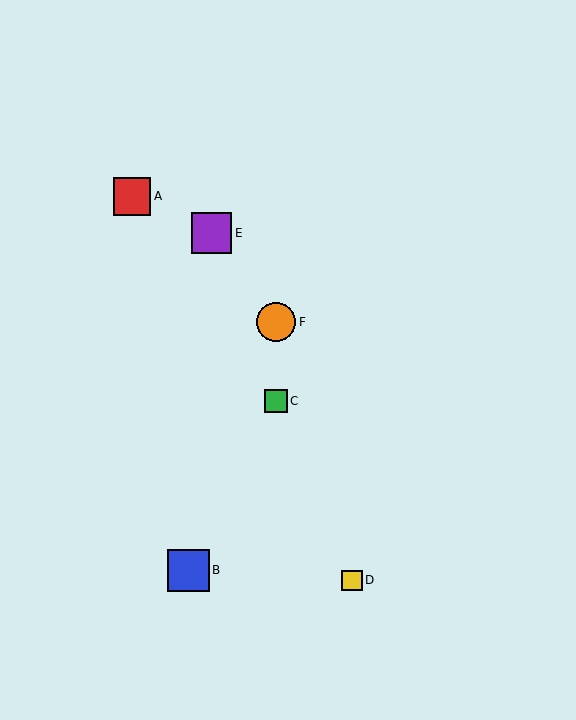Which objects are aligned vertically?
Objects C, F are aligned vertically.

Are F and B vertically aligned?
No, F is at x≈276 and B is at x≈188.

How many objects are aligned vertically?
2 objects (C, F) are aligned vertically.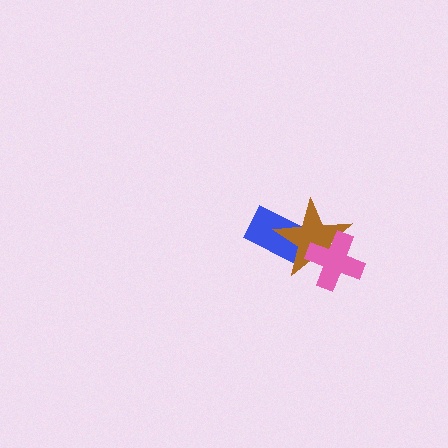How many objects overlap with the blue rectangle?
1 object overlaps with the blue rectangle.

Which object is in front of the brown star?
The pink cross is in front of the brown star.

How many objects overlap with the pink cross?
1 object overlaps with the pink cross.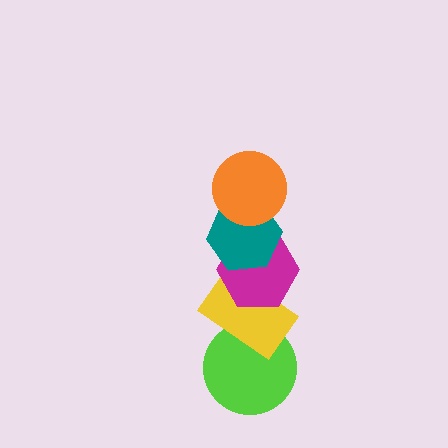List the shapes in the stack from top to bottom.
From top to bottom: the orange circle, the teal hexagon, the magenta hexagon, the yellow rectangle, the lime circle.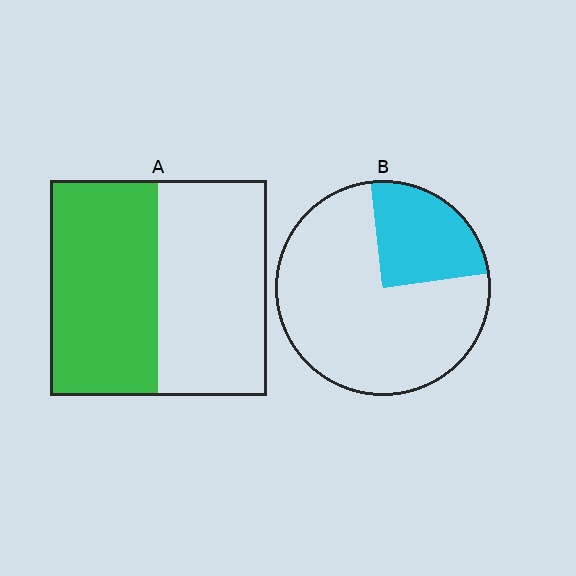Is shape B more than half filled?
No.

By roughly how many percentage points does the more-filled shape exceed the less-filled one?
By roughly 25 percentage points (A over B).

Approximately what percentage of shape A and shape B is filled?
A is approximately 50% and B is approximately 25%.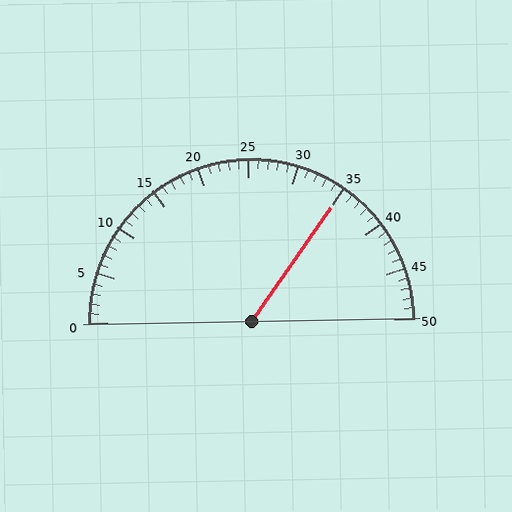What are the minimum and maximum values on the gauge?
The gauge ranges from 0 to 50.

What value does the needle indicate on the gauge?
The needle indicates approximately 35.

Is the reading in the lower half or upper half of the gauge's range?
The reading is in the upper half of the range (0 to 50).